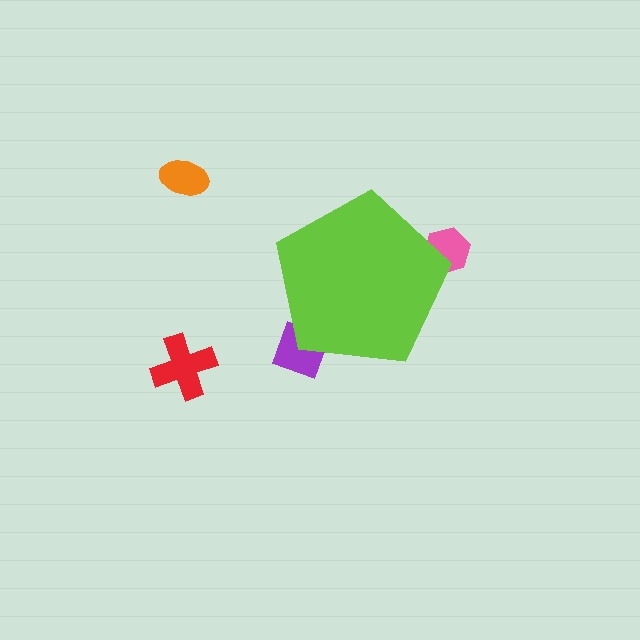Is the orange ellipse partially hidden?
No, the orange ellipse is fully visible.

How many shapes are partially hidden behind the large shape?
2 shapes are partially hidden.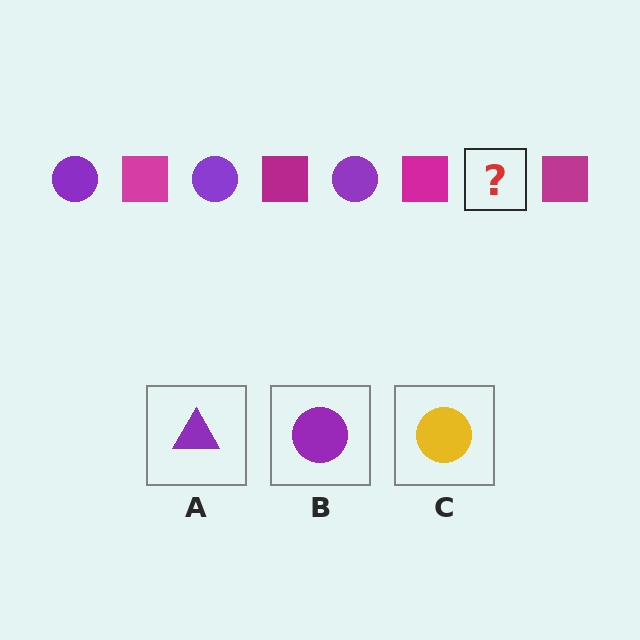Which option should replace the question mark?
Option B.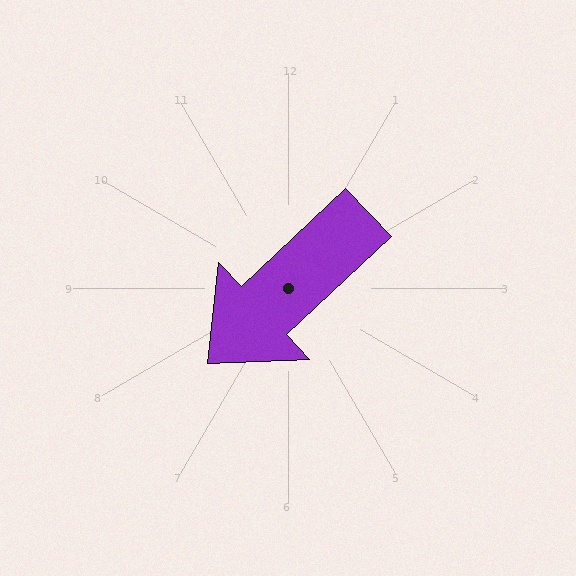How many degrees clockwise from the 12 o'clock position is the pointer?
Approximately 227 degrees.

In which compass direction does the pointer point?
Southwest.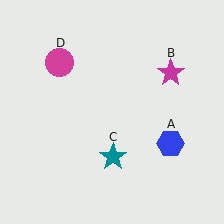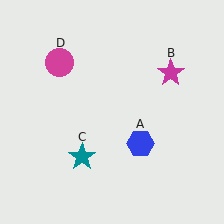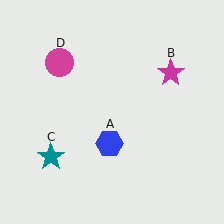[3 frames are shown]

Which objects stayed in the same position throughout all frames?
Magenta star (object B) and magenta circle (object D) remained stationary.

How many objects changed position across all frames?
2 objects changed position: blue hexagon (object A), teal star (object C).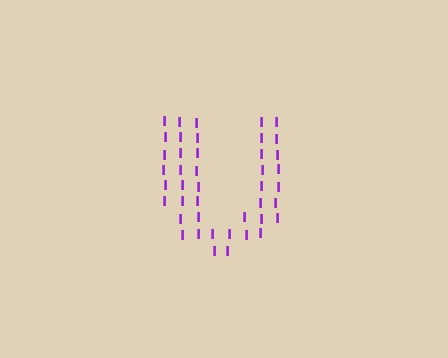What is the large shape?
The large shape is the letter U.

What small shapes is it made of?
It is made of small letter I's.